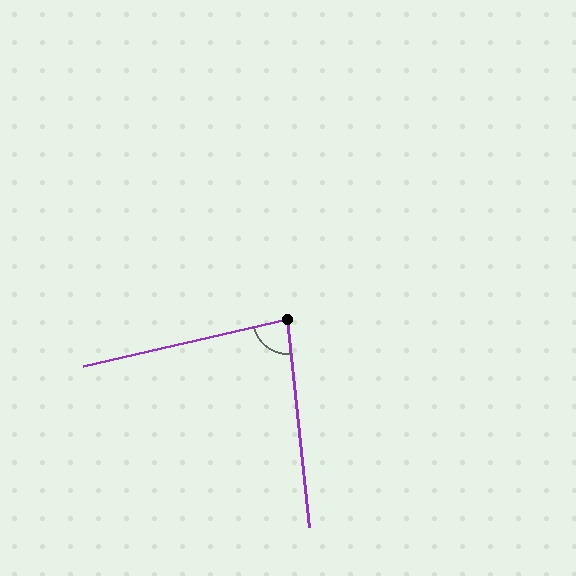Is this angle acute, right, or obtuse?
It is acute.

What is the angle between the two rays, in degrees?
Approximately 83 degrees.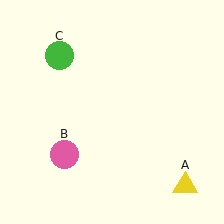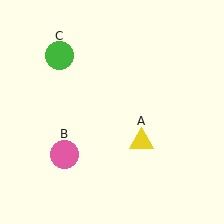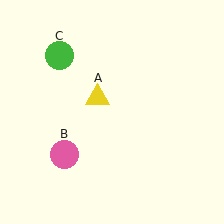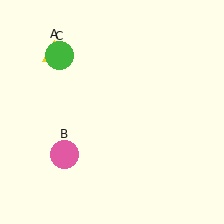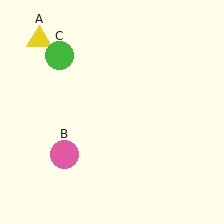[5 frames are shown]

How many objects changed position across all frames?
1 object changed position: yellow triangle (object A).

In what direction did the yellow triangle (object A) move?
The yellow triangle (object A) moved up and to the left.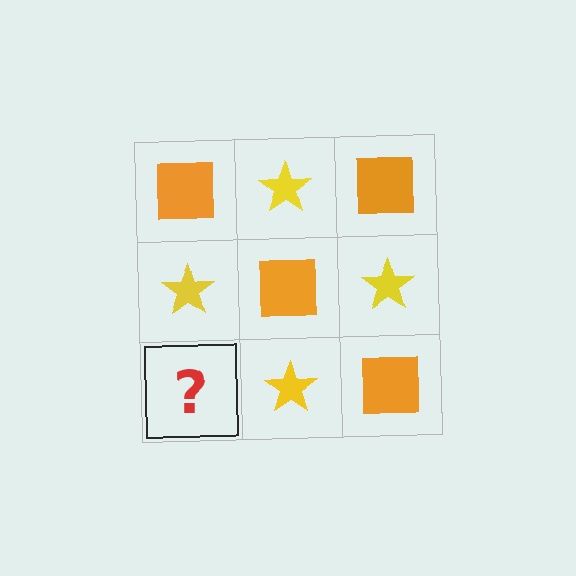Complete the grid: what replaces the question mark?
The question mark should be replaced with an orange square.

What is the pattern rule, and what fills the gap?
The rule is that it alternates orange square and yellow star in a checkerboard pattern. The gap should be filled with an orange square.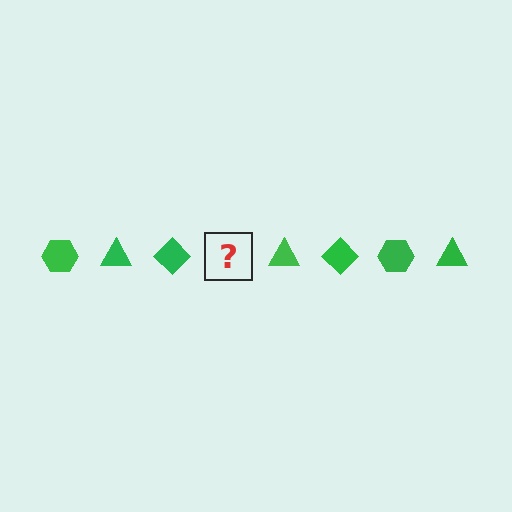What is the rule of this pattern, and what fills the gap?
The rule is that the pattern cycles through hexagon, triangle, diamond shapes in green. The gap should be filled with a green hexagon.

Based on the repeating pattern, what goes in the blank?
The blank should be a green hexagon.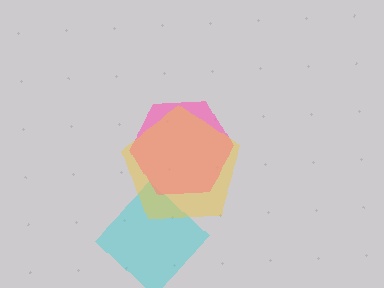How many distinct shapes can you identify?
There are 3 distinct shapes: a cyan diamond, a pink hexagon, a yellow pentagon.